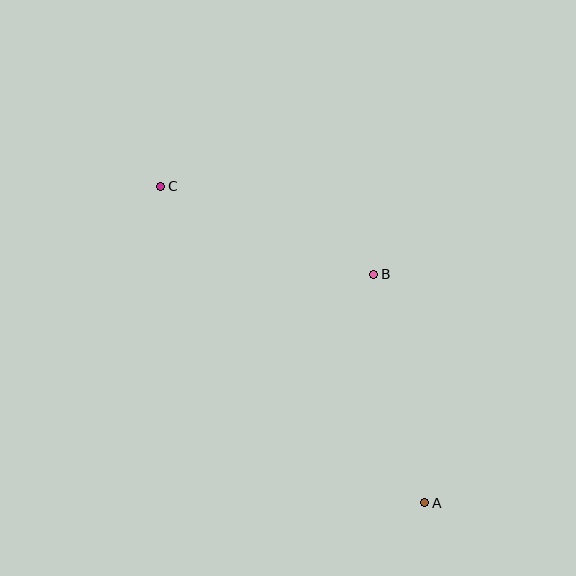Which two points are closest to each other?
Points B and C are closest to each other.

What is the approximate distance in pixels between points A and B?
The distance between A and B is approximately 234 pixels.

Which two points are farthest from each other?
Points A and C are farthest from each other.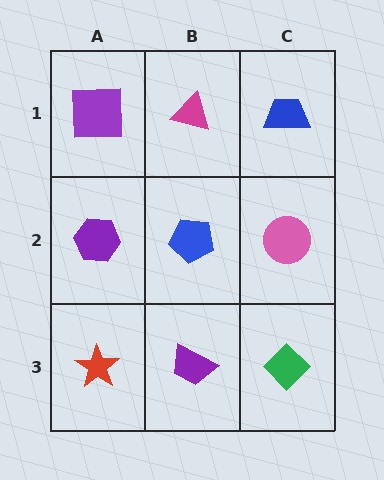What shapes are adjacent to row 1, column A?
A purple hexagon (row 2, column A), a magenta triangle (row 1, column B).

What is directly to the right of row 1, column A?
A magenta triangle.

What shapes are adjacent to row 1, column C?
A pink circle (row 2, column C), a magenta triangle (row 1, column B).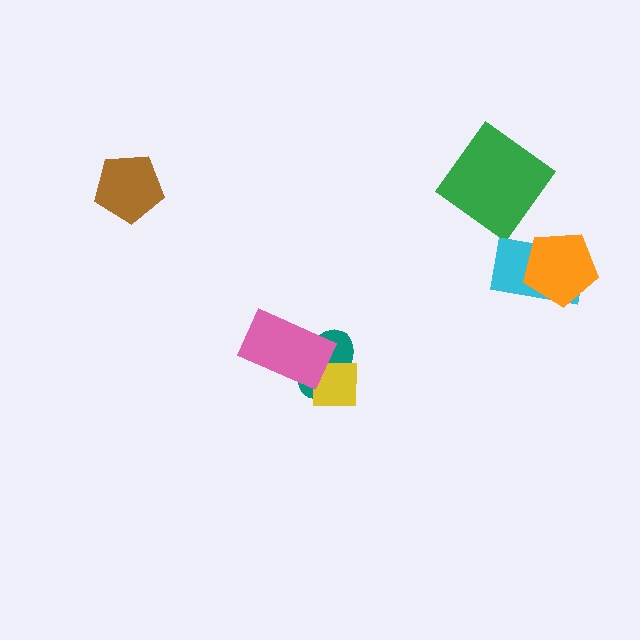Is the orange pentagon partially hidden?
No, no other shape covers it.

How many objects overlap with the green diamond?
0 objects overlap with the green diamond.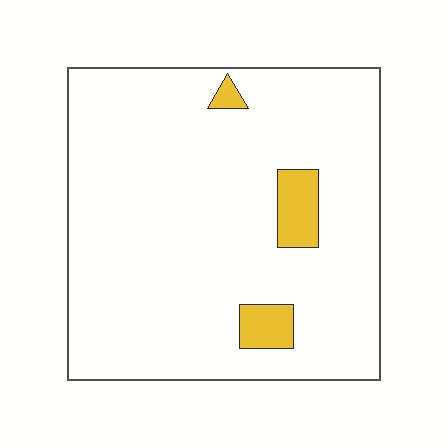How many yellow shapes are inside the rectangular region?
3.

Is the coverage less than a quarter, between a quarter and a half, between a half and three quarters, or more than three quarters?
Less than a quarter.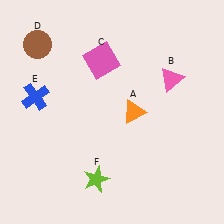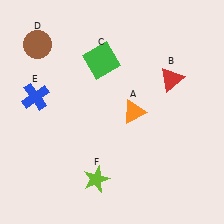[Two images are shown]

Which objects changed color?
B changed from pink to red. C changed from pink to green.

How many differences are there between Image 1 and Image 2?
There are 2 differences between the two images.